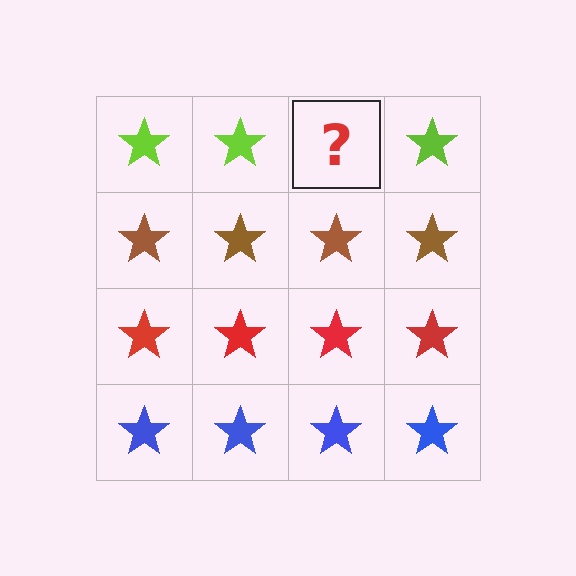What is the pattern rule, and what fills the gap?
The rule is that each row has a consistent color. The gap should be filled with a lime star.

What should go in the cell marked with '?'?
The missing cell should contain a lime star.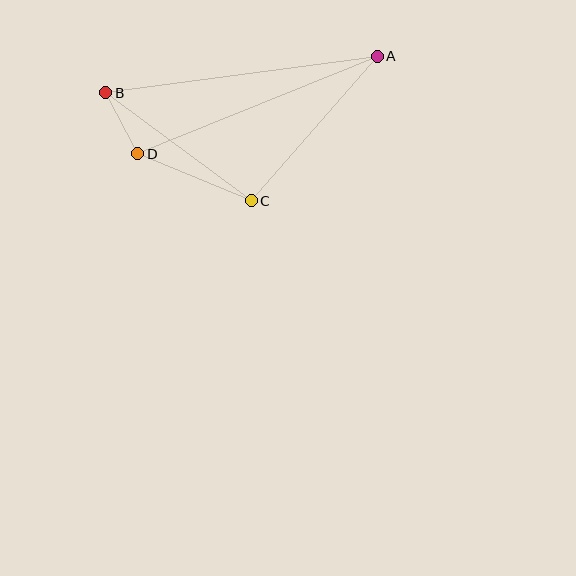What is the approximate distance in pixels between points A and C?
The distance between A and C is approximately 192 pixels.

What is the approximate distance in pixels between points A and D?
The distance between A and D is approximately 259 pixels.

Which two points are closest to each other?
Points B and D are closest to each other.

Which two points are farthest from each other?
Points A and B are farthest from each other.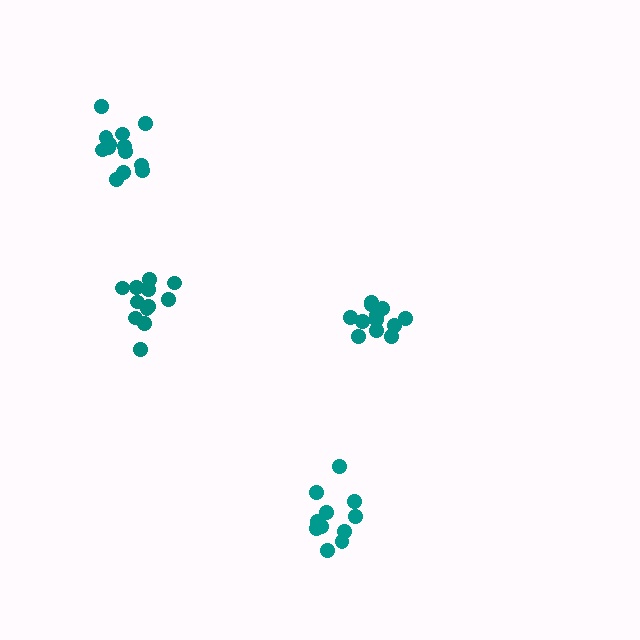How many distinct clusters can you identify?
There are 4 distinct clusters.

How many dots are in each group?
Group 1: 12 dots, Group 2: 11 dots, Group 3: 12 dots, Group 4: 13 dots (48 total).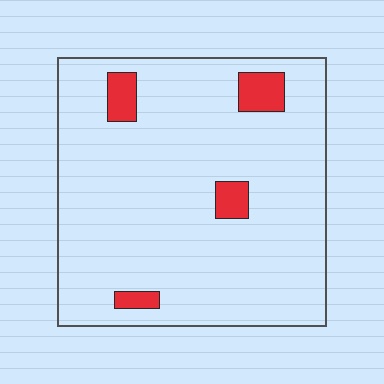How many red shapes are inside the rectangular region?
4.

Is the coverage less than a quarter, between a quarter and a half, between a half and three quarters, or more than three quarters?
Less than a quarter.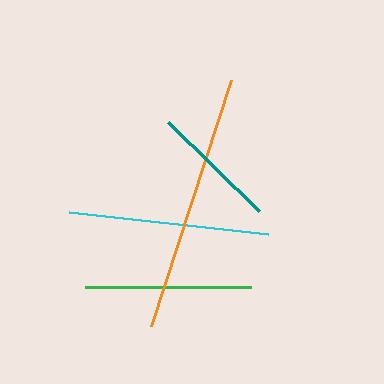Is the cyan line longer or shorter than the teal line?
The cyan line is longer than the teal line.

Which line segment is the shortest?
The teal line is the shortest at approximately 127 pixels.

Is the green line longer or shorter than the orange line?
The orange line is longer than the green line.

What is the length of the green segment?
The green segment is approximately 165 pixels long.